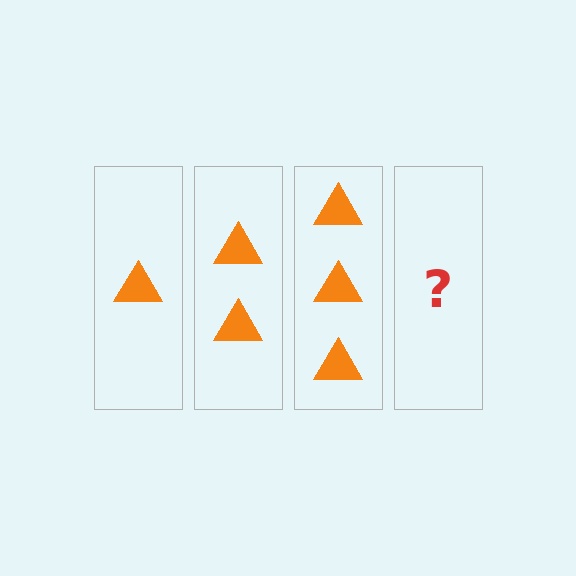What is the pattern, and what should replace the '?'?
The pattern is that each step adds one more triangle. The '?' should be 4 triangles.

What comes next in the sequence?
The next element should be 4 triangles.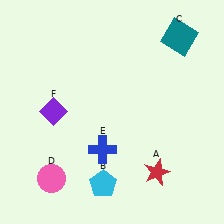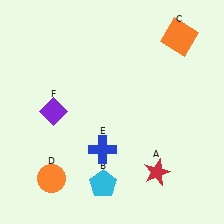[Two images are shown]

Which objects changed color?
C changed from teal to orange. D changed from pink to orange.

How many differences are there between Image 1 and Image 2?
There are 2 differences between the two images.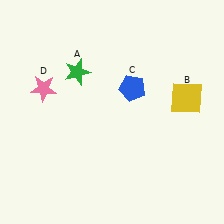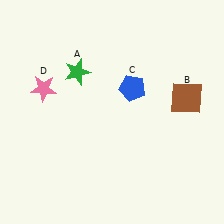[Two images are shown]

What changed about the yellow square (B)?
In Image 1, B is yellow. In Image 2, it changed to brown.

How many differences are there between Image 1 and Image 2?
There is 1 difference between the two images.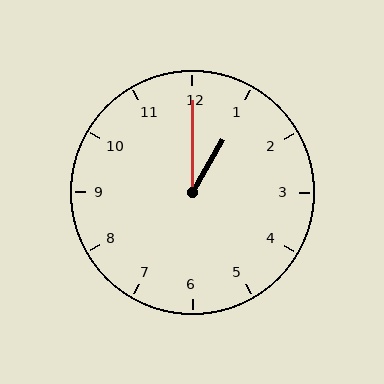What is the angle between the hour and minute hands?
Approximately 30 degrees.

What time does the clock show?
1:00.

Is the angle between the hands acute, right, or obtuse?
It is acute.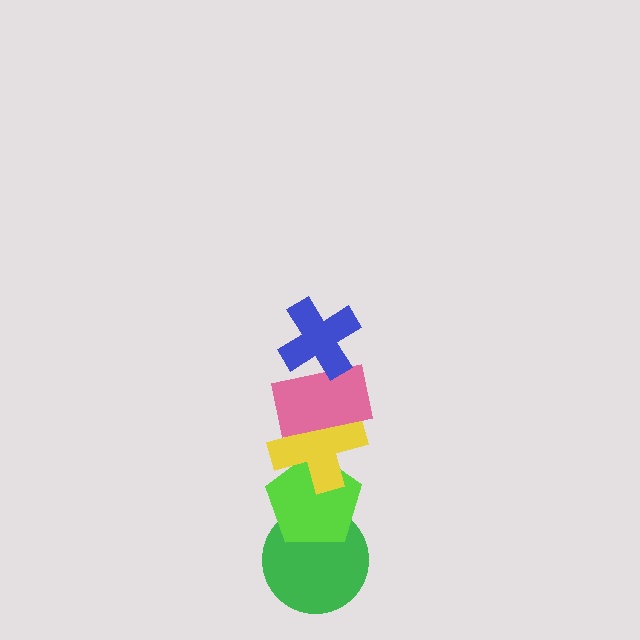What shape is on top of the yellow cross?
The pink rectangle is on top of the yellow cross.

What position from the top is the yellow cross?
The yellow cross is 3rd from the top.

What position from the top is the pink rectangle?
The pink rectangle is 2nd from the top.